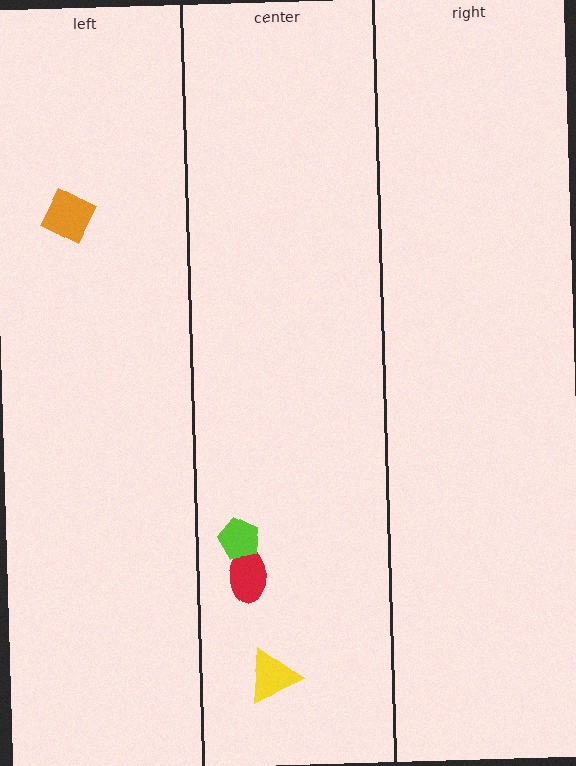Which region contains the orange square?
The left region.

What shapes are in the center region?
The red ellipse, the lime pentagon, the yellow triangle.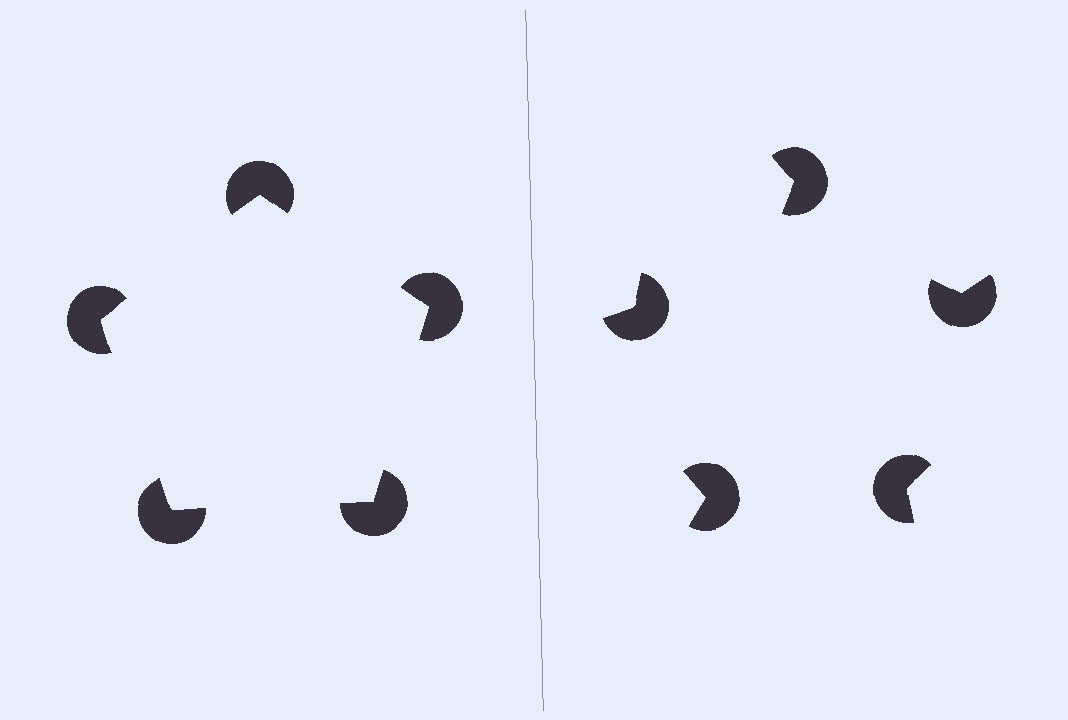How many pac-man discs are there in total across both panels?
10 — 5 on each side.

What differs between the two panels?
The pac-man discs are positioned identically on both sides; only the wedge orientations differ. On the left they align to a pentagon; on the right they are misaligned.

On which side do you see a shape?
An illusory pentagon appears on the left side. On the right side the wedge cuts are rotated, so no coherent shape forms.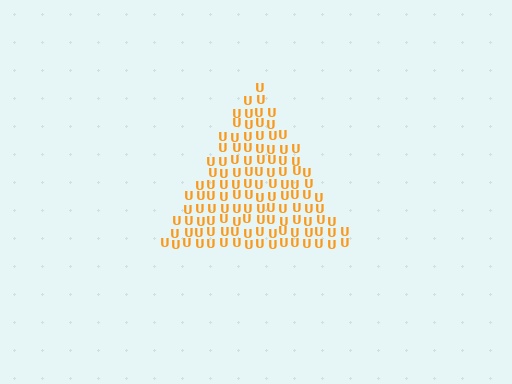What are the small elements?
The small elements are letter U's.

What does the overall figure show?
The overall figure shows a triangle.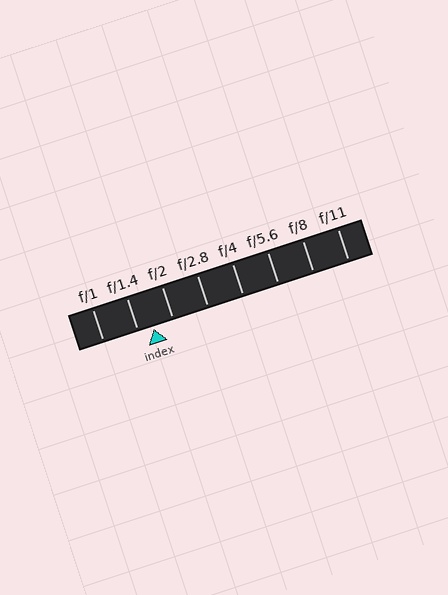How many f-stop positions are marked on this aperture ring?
There are 8 f-stop positions marked.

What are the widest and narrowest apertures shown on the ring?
The widest aperture shown is f/1 and the narrowest is f/11.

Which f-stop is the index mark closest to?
The index mark is closest to f/1.4.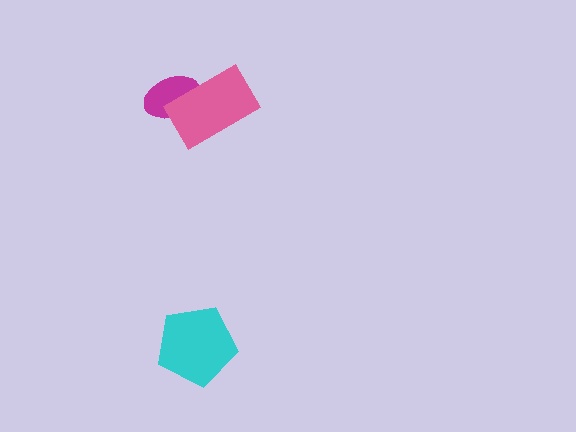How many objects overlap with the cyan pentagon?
0 objects overlap with the cyan pentagon.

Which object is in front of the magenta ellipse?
The pink rectangle is in front of the magenta ellipse.